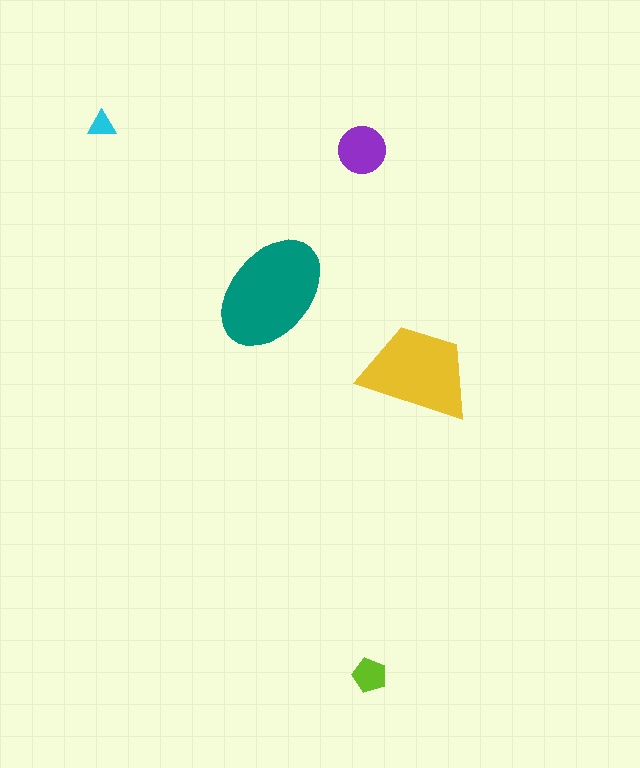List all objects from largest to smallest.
The teal ellipse, the yellow trapezoid, the purple circle, the lime pentagon, the cyan triangle.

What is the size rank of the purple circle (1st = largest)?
3rd.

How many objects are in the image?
There are 5 objects in the image.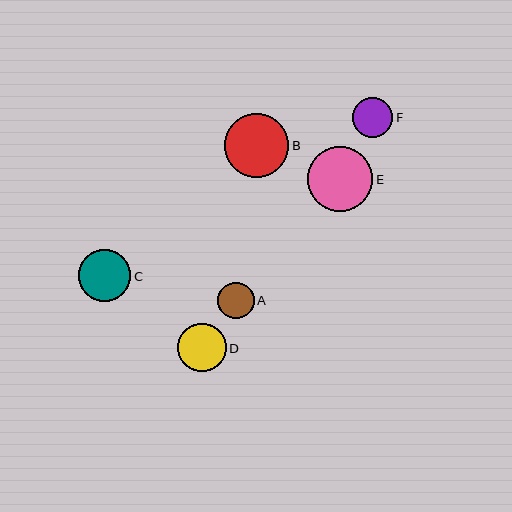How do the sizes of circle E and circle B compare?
Circle E and circle B are approximately the same size.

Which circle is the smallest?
Circle A is the smallest with a size of approximately 37 pixels.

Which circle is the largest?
Circle E is the largest with a size of approximately 65 pixels.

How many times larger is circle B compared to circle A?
Circle B is approximately 1.8 times the size of circle A.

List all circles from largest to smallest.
From largest to smallest: E, B, C, D, F, A.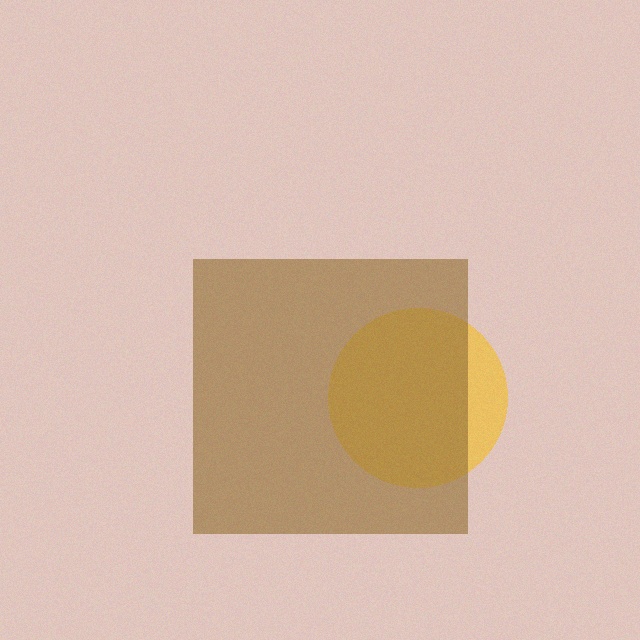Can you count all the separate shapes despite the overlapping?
Yes, there are 2 separate shapes.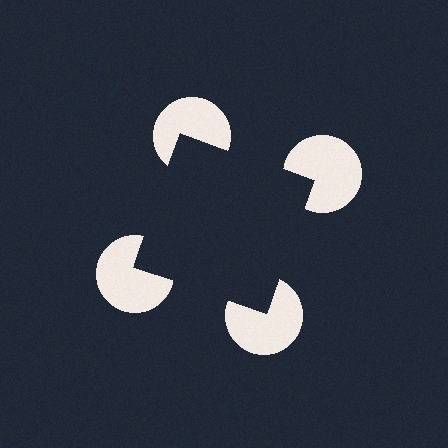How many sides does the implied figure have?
4 sides.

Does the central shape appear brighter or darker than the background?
It typically appears slightly darker than the background, even though no actual brightness change is drawn.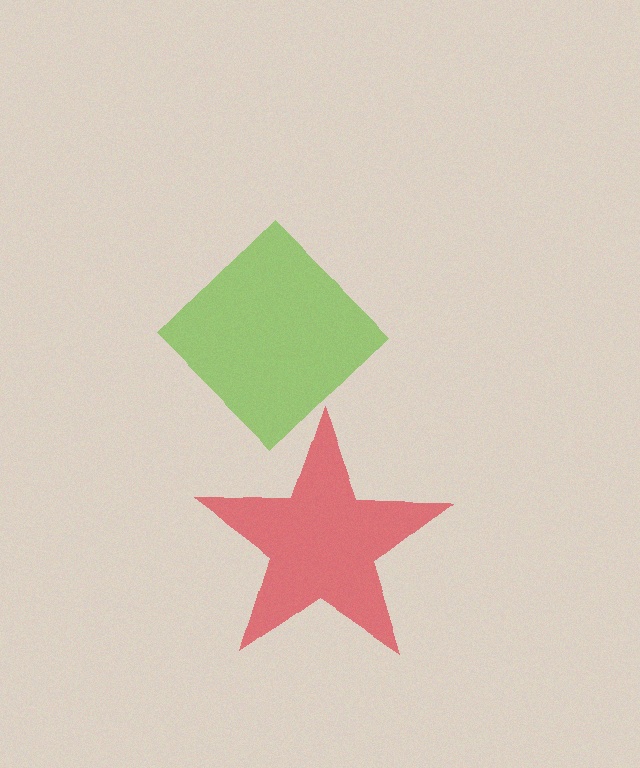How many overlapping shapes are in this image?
There are 2 overlapping shapes in the image.